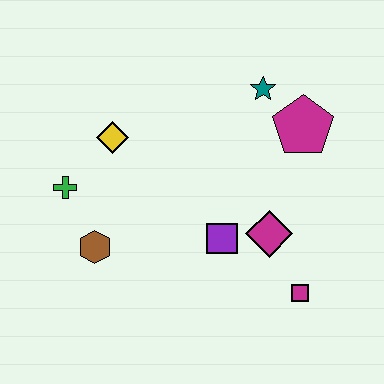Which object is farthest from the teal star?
The brown hexagon is farthest from the teal star.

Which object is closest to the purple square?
The magenta diamond is closest to the purple square.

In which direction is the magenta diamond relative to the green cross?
The magenta diamond is to the right of the green cross.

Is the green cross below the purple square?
No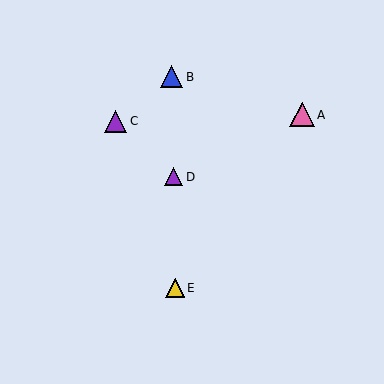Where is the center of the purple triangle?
The center of the purple triangle is at (116, 121).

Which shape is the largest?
The pink triangle (labeled A) is the largest.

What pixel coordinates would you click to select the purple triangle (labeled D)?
Click at (174, 177) to select the purple triangle D.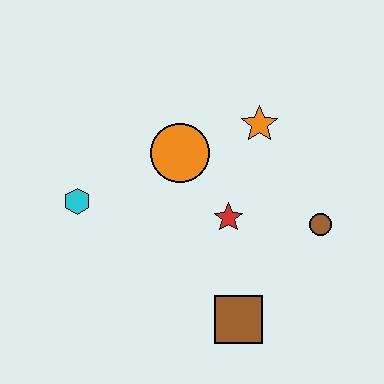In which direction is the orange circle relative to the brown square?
The orange circle is above the brown square.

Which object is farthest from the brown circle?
The cyan hexagon is farthest from the brown circle.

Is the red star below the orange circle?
Yes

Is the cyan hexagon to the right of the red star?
No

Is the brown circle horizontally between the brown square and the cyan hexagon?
No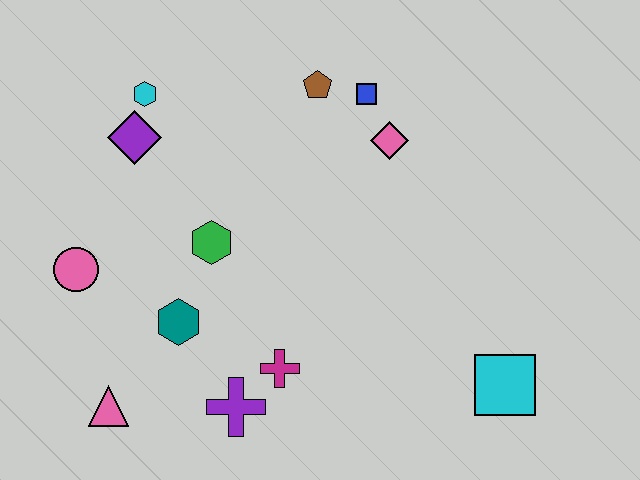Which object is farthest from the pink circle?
The cyan square is farthest from the pink circle.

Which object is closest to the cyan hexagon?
The purple diamond is closest to the cyan hexagon.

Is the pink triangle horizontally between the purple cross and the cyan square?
No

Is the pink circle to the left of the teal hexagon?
Yes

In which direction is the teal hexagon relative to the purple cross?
The teal hexagon is above the purple cross.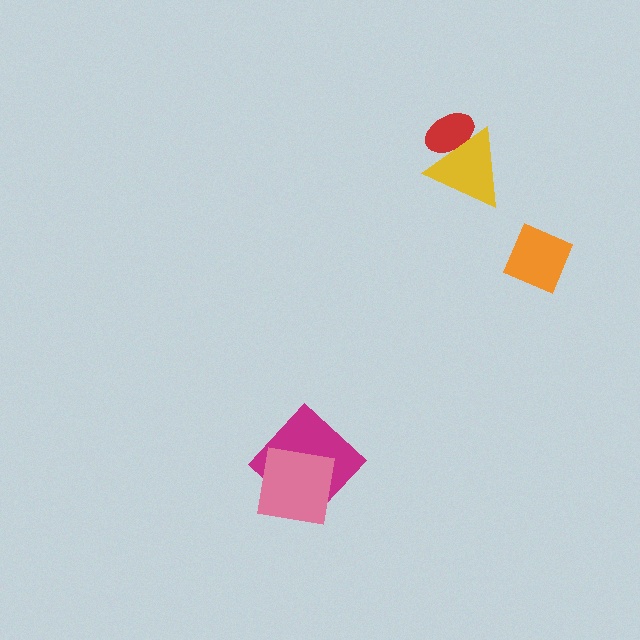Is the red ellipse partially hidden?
Yes, it is partially covered by another shape.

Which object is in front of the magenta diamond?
The pink square is in front of the magenta diamond.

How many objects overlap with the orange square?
0 objects overlap with the orange square.